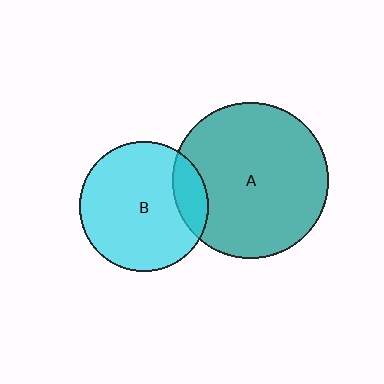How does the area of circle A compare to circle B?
Approximately 1.5 times.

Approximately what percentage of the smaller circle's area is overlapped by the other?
Approximately 15%.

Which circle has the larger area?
Circle A (teal).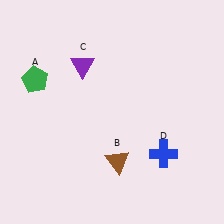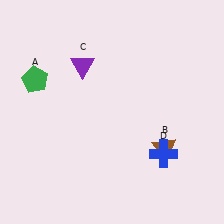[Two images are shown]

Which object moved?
The brown triangle (B) moved right.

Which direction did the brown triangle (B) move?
The brown triangle (B) moved right.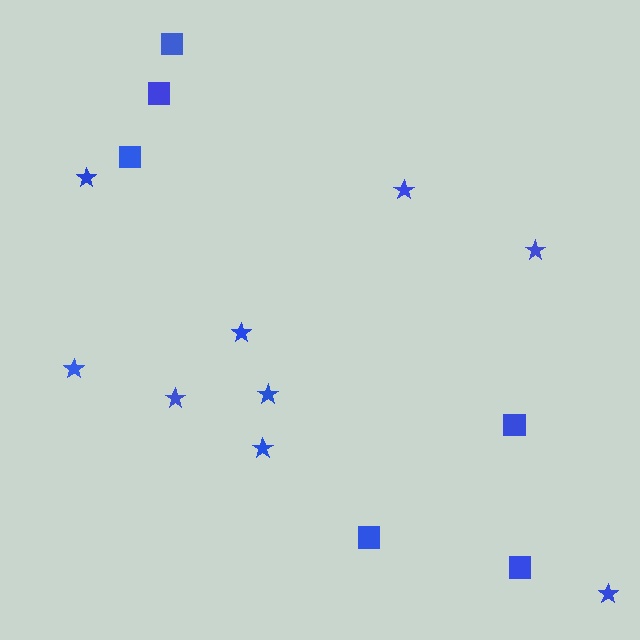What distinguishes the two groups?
There are 2 groups: one group of squares (6) and one group of stars (9).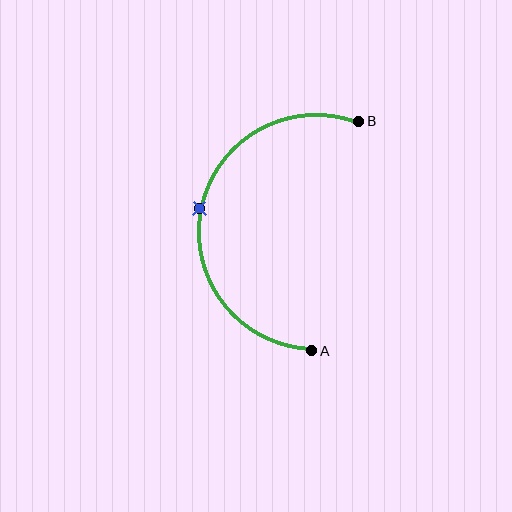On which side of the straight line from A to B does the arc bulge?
The arc bulges to the left of the straight line connecting A and B.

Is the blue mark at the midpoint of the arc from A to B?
Yes. The blue mark lies on the arc at equal arc-length from both A and B — it is the arc midpoint.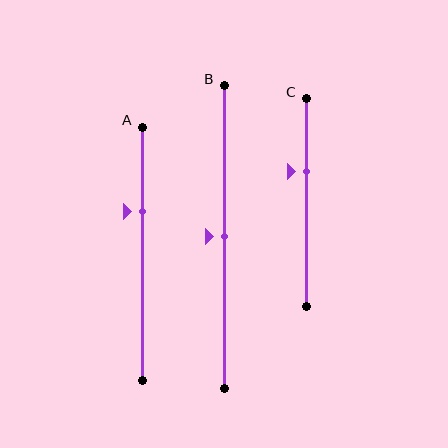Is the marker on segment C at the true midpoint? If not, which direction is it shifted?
No, the marker on segment C is shifted upward by about 15% of the segment length.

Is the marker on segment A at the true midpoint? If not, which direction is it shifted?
No, the marker on segment A is shifted upward by about 17% of the segment length.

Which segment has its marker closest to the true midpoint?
Segment B has its marker closest to the true midpoint.